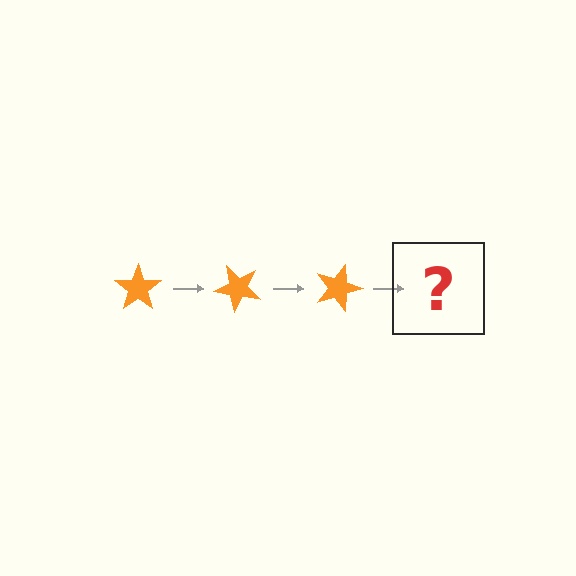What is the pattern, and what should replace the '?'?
The pattern is that the star rotates 45 degrees each step. The '?' should be an orange star rotated 135 degrees.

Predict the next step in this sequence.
The next step is an orange star rotated 135 degrees.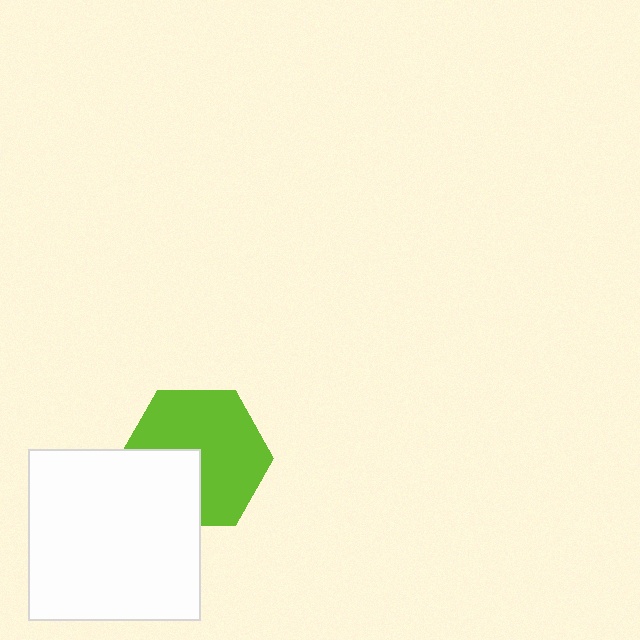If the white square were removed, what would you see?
You would see the complete lime hexagon.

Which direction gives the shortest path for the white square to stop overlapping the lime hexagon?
Moving toward the lower-left gives the shortest separation.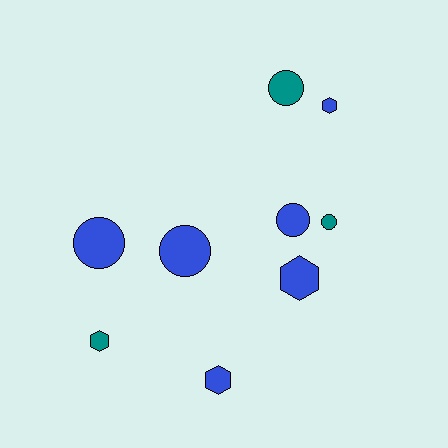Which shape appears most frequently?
Circle, with 5 objects.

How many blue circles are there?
There are 3 blue circles.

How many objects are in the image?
There are 9 objects.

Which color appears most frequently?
Blue, with 6 objects.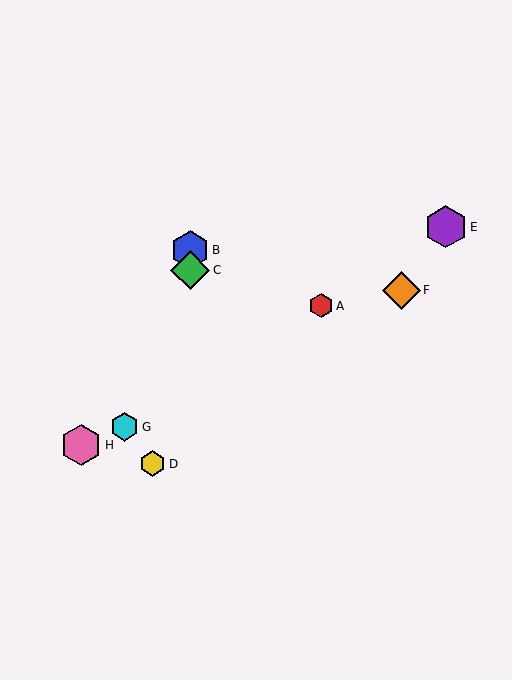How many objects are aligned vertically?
2 objects (B, C) are aligned vertically.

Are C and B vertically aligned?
Yes, both are at x≈190.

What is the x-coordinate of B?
Object B is at x≈190.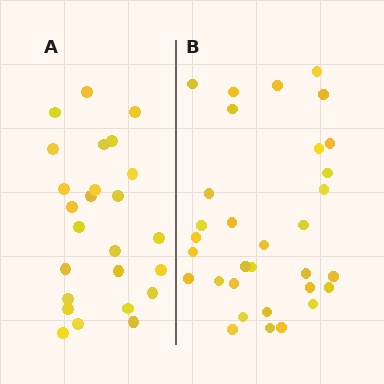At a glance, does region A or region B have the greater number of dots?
Region B (the right region) has more dots.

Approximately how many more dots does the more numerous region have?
Region B has roughly 8 or so more dots than region A.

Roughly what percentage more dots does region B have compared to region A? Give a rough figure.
About 30% more.